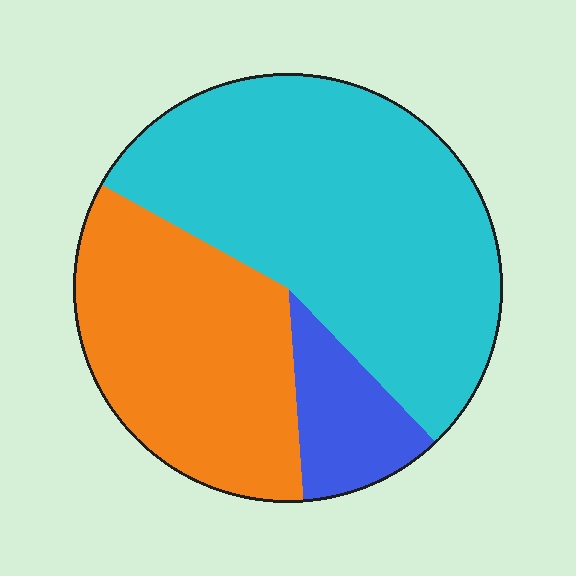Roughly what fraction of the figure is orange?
Orange takes up about one third (1/3) of the figure.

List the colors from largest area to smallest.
From largest to smallest: cyan, orange, blue.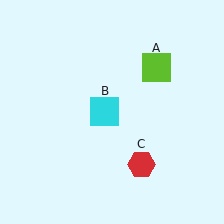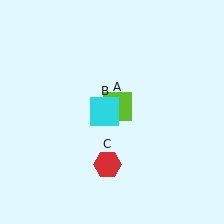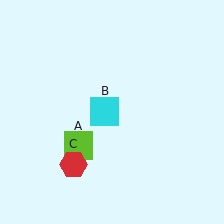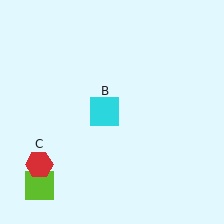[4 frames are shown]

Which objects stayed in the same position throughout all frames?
Cyan square (object B) remained stationary.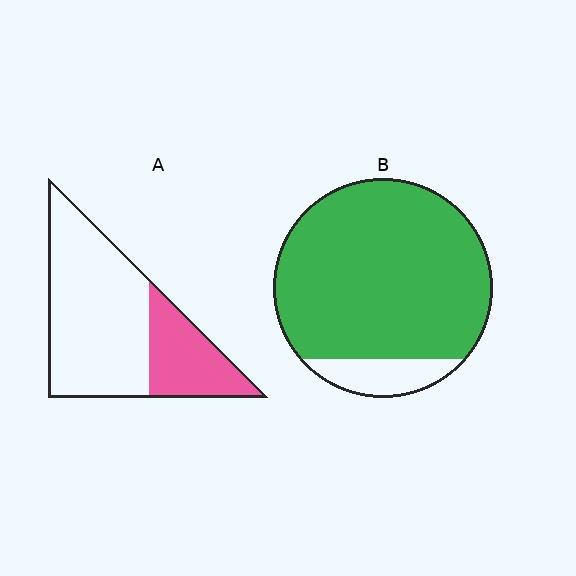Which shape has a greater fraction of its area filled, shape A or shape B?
Shape B.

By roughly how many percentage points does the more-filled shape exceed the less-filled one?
By roughly 60 percentage points (B over A).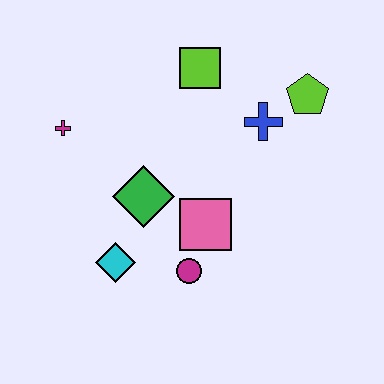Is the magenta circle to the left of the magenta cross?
No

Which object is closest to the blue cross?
The lime pentagon is closest to the blue cross.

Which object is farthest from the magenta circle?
The lime pentagon is farthest from the magenta circle.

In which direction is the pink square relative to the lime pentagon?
The pink square is below the lime pentagon.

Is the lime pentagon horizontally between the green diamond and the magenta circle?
No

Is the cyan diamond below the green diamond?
Yes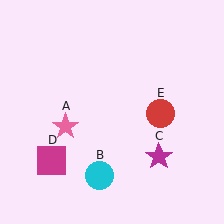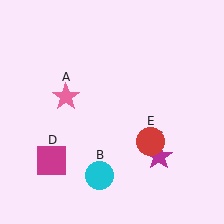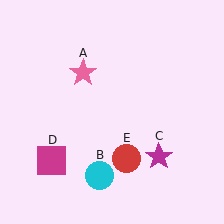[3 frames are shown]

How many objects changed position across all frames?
2 objects changed position: pink star (object A), red circle (object E).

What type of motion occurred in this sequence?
The pink star (object A), red circle (object E) rotated clockwise around the center of the scene.